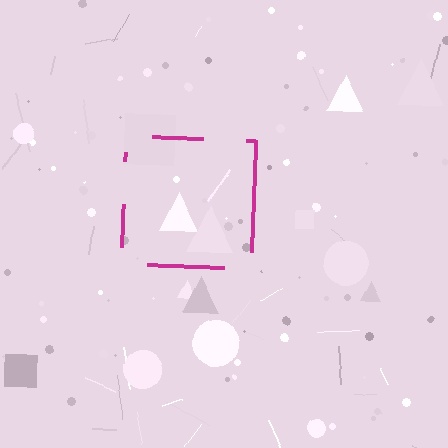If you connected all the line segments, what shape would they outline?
They would outline a square.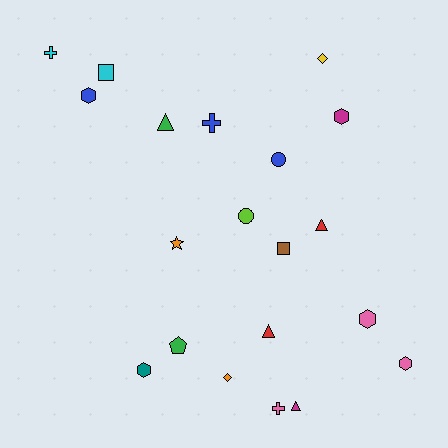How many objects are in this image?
There are 20 objects.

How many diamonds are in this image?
There are 2 diamonds.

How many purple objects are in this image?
There are no purple objects.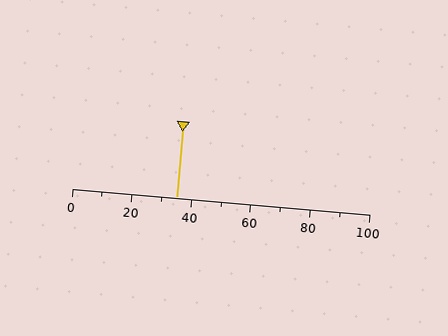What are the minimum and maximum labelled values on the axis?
The axis runs from 0 to 100.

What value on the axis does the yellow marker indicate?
The marker indicates approximately 35.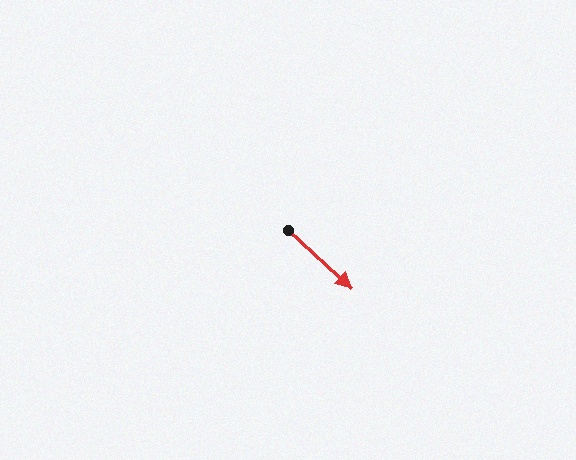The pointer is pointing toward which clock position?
Roughly 4 o'clock.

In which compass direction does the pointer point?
Southeast.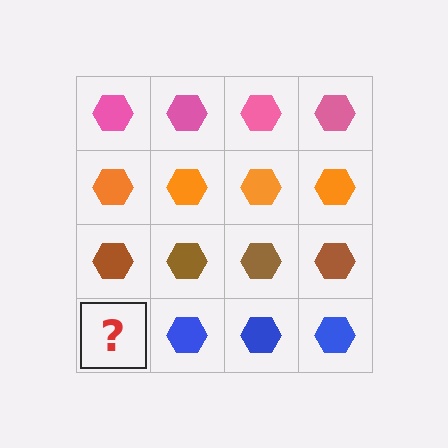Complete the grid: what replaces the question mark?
The question mark should be replaced with a blue hexagon.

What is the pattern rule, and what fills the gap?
The rule is that each row has a consistent color. The gap should be filled with a blue hexagon.